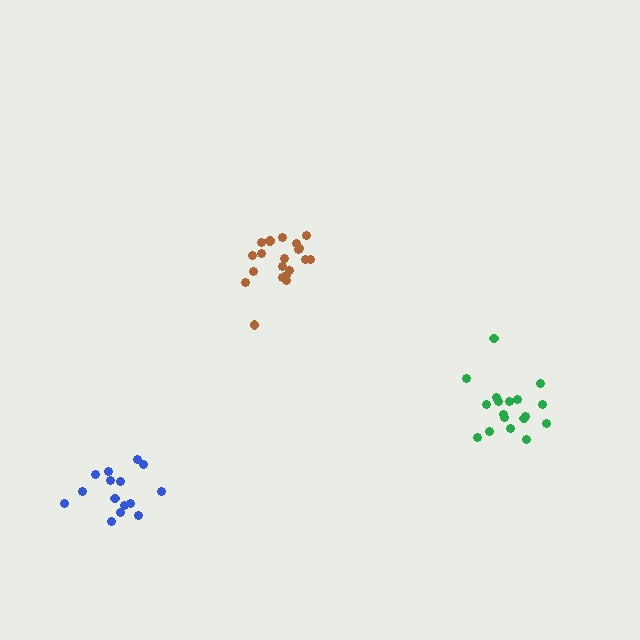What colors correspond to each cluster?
The clusters are colored: brown, green, blue.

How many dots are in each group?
Group 1: 20 dots, Group 2: 18 dots, Group 3: 15 dots (53 total).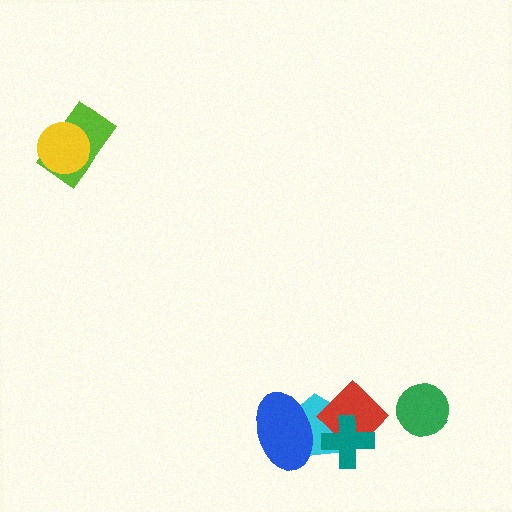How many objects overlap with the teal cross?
2 objects overlap with the teal cross.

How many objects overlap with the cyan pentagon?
3 objects overlap with the cyan pentagon.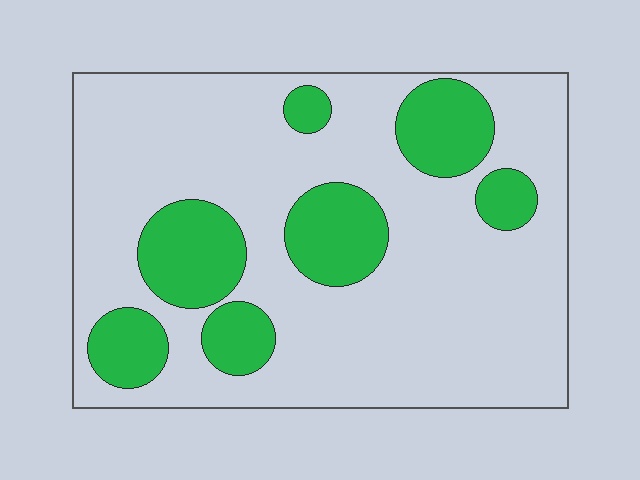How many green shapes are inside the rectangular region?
7.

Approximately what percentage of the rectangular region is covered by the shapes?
Approximately 25%.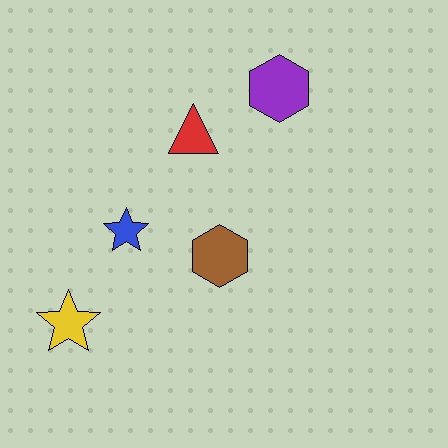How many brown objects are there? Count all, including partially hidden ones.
There is 1 brown object.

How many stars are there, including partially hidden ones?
There are 2 stars.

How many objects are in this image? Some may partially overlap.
There are 5 objects.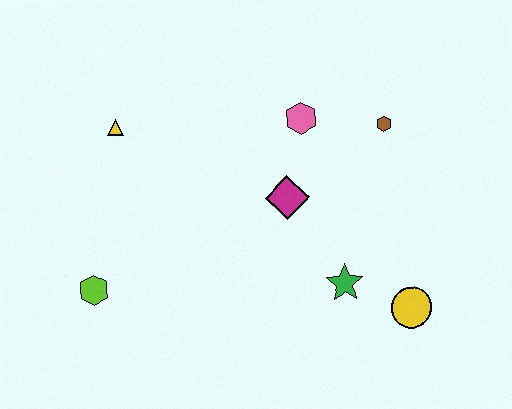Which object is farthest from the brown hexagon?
The lime hexagon is farthest from the brown hexagon.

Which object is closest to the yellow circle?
The green star is closest to the yellow circle.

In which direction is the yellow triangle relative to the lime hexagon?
The yellow triangle is above the lime hexagon.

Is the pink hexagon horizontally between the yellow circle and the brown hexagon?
No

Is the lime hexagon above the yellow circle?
Yes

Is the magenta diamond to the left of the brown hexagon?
Yes